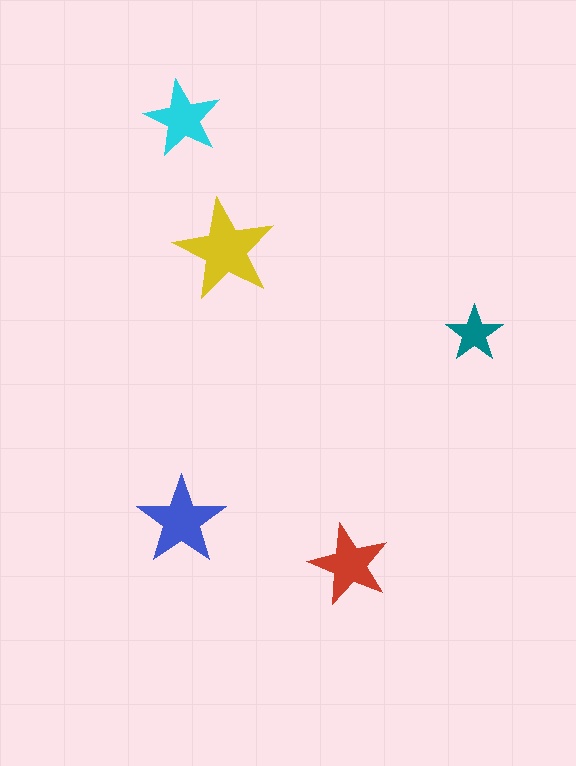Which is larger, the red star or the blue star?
The blue one.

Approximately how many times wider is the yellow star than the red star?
About 1.5 times wider.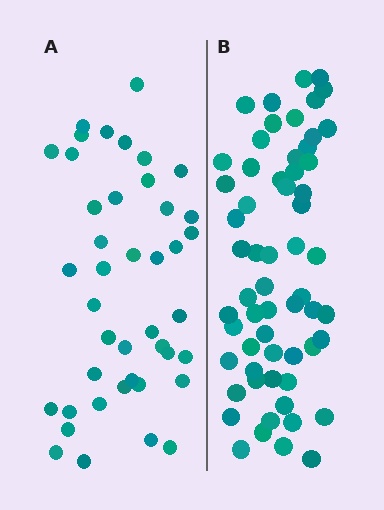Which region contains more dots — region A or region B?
Region B (the right region) has more dots.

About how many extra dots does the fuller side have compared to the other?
Region B has approximately 20 more dots than region A.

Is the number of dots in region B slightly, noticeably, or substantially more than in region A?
Region B has noticeably more, but not dramatically so. The ratio is roughly 1.4 to 1.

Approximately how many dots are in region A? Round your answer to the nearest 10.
About 40 dots. (The exact count is 42, which rounds to 40.)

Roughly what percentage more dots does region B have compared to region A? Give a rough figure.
About 45% more.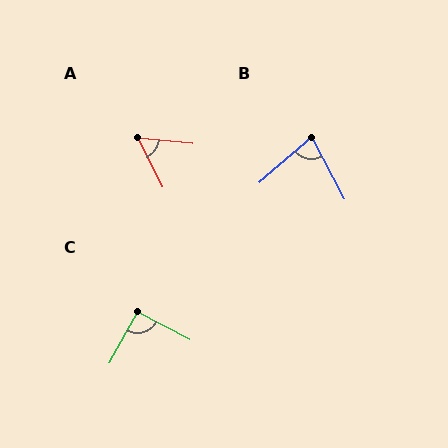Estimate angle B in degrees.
Approximately 77 degrees.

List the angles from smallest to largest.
A (58°), B (77°), C (91°).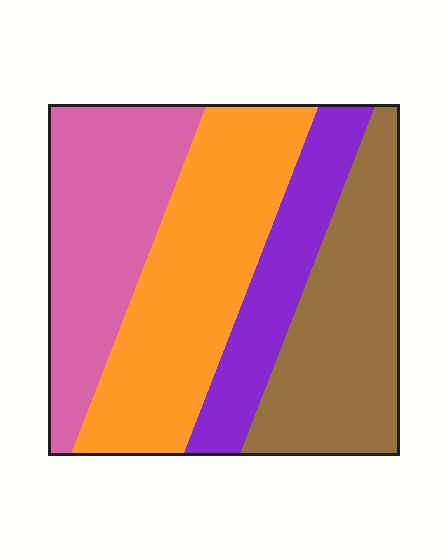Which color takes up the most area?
Orange, at roughly 30%.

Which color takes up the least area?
Purple, at roughly 15%.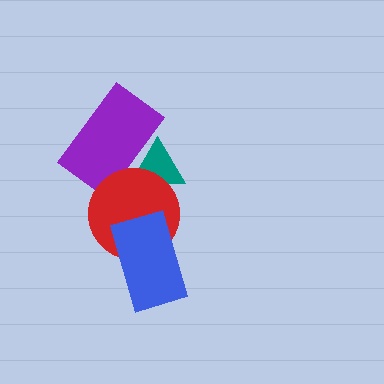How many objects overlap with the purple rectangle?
2 objects overlap with the purple rectangle.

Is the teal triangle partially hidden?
Yes, it is partially covered by another shape.